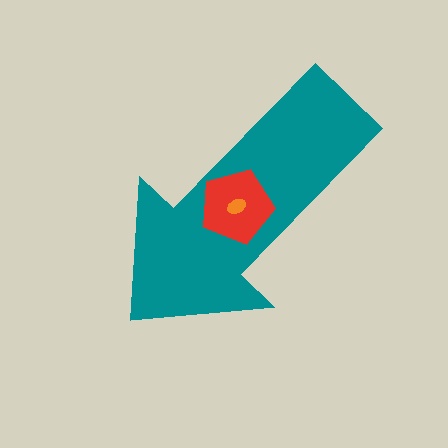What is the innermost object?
The orange ellipse.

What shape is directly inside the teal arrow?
The red pentagon.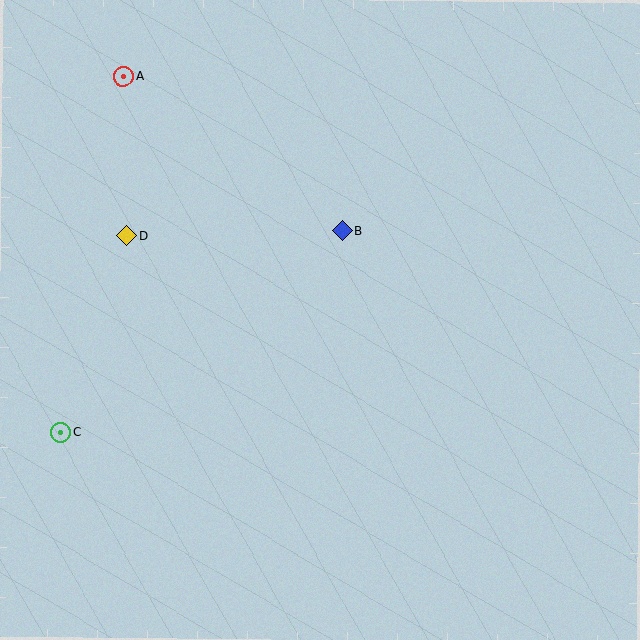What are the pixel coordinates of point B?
Point B is at (342, 231).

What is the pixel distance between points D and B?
The distance between D and B is 215 pixels.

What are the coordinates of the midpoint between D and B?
The midpoint between D and B is at (234, 233).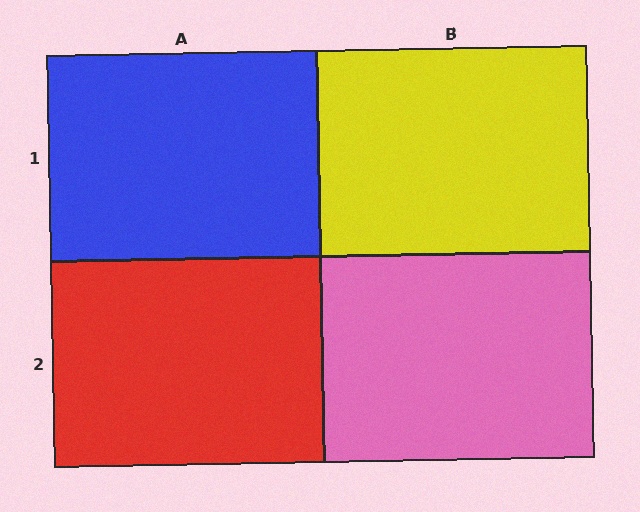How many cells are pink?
1 cell is pink.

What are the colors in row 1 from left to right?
Blue, yellow.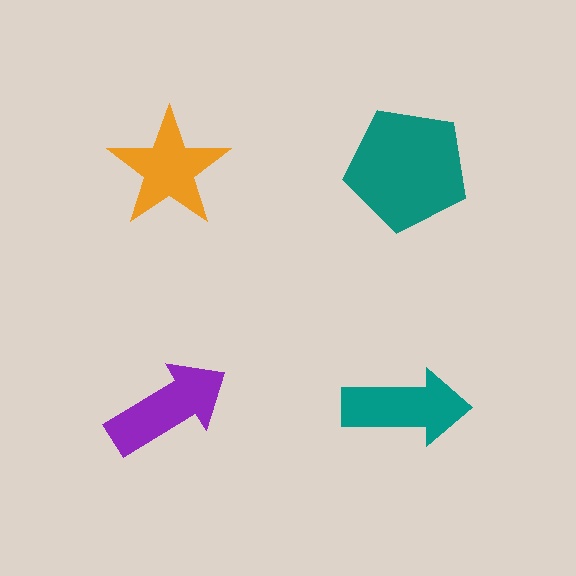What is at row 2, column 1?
A purple arrow.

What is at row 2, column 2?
A teal arrow.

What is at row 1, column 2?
A teal pentagon.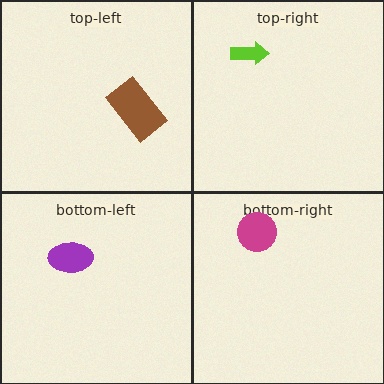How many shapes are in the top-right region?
1.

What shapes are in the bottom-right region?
The magenta circle.